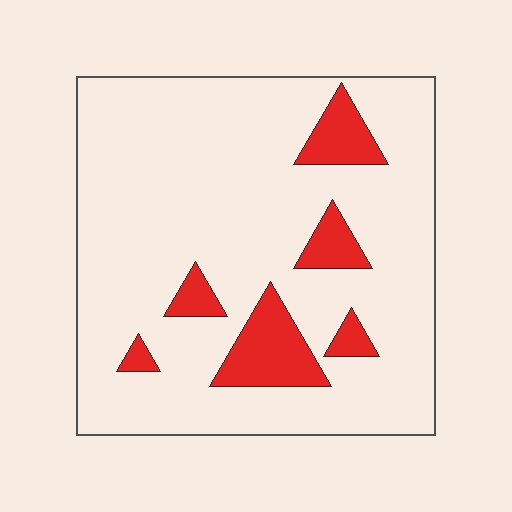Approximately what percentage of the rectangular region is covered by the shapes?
Approximately 15%.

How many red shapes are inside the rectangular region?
6.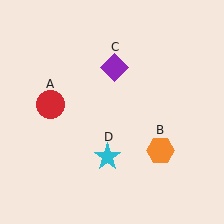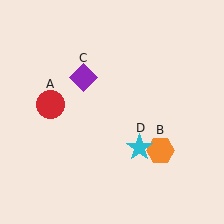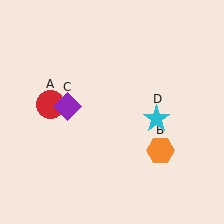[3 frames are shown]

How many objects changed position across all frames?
2 objects changed position: purple diamond (object C), cyan star (object D).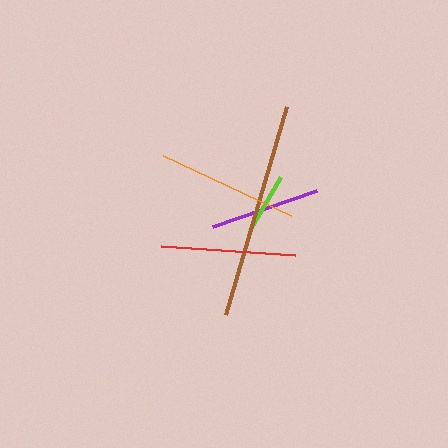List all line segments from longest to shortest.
From longest to shortest: brown, orange, red, purple, lime.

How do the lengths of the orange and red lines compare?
The orange and red lines are approximately the same length.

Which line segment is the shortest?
The lime line is the shortest at approximately 61 pixels.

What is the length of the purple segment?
The purple segment is approximately 109 pixels long.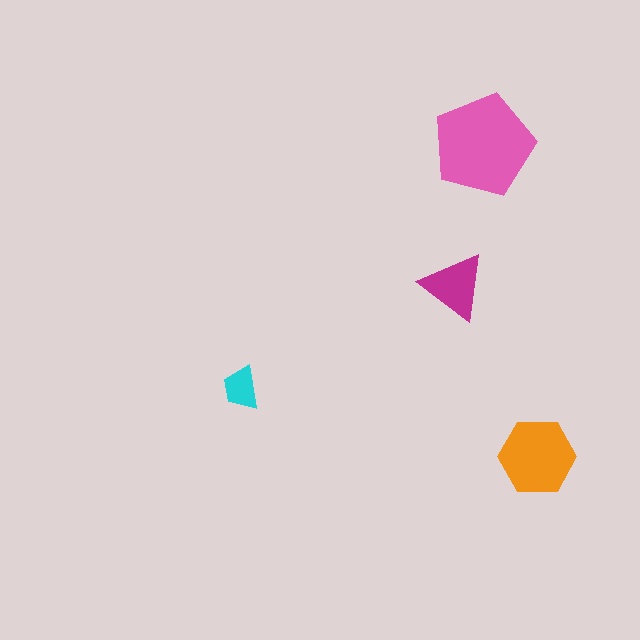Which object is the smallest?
The cyan trapezoid.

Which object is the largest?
The pink pentagon.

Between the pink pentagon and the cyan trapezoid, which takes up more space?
The pink pentagon.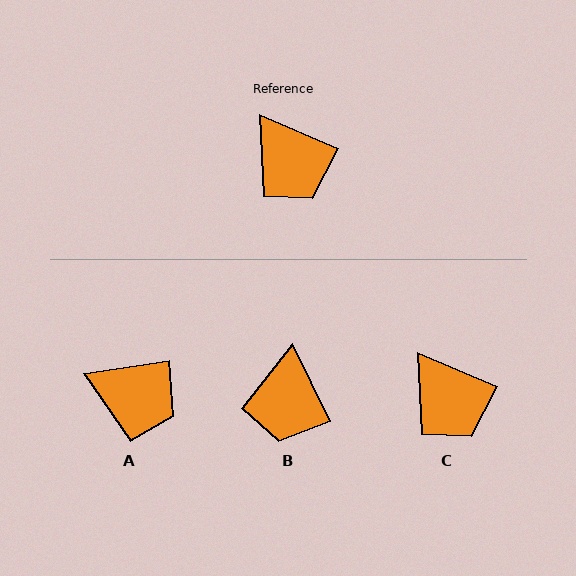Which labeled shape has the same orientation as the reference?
C.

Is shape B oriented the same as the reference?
No, it is off by about 41 degrees.